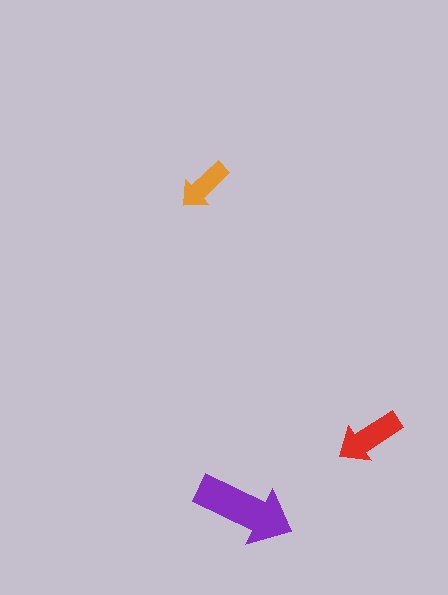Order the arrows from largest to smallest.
the purple one, the red one, the orange one.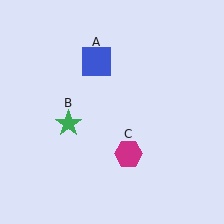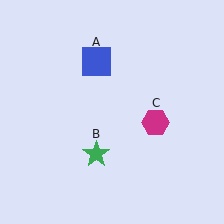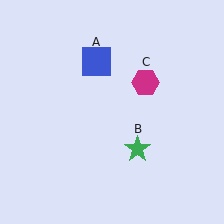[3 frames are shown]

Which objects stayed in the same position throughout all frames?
Blue square (object A) remained stationary.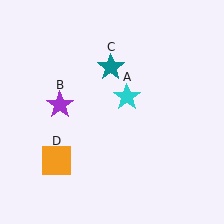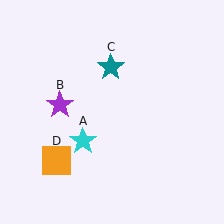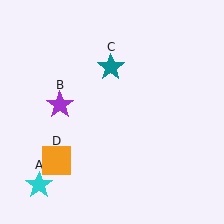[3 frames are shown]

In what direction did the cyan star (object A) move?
The cyan star (object A) moved down and to the left.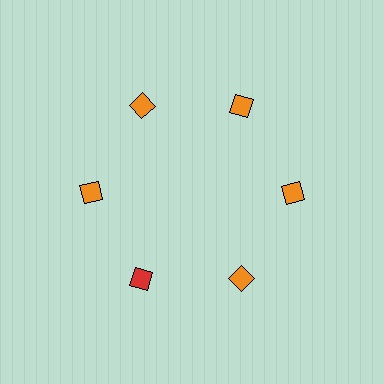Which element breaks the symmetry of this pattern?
The red diamond at roughly the 7 o'clock position breaks the symmetry. All other shapes are orange diamonds.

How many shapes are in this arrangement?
There are 6 shapes arranged in a ring pattern.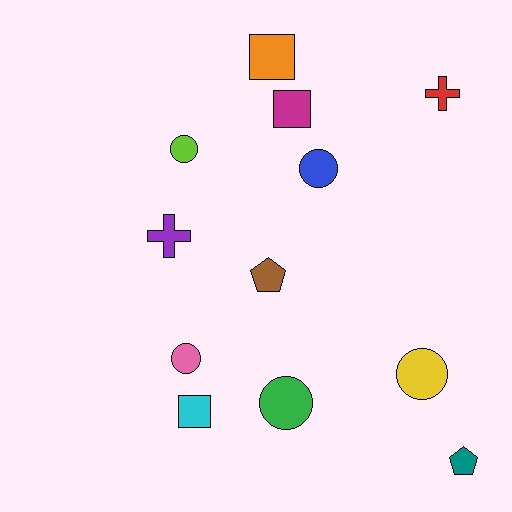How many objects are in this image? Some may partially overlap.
There are 12 objects.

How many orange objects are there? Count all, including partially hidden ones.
There is 1 orange object.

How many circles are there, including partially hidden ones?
There are 5 circles.